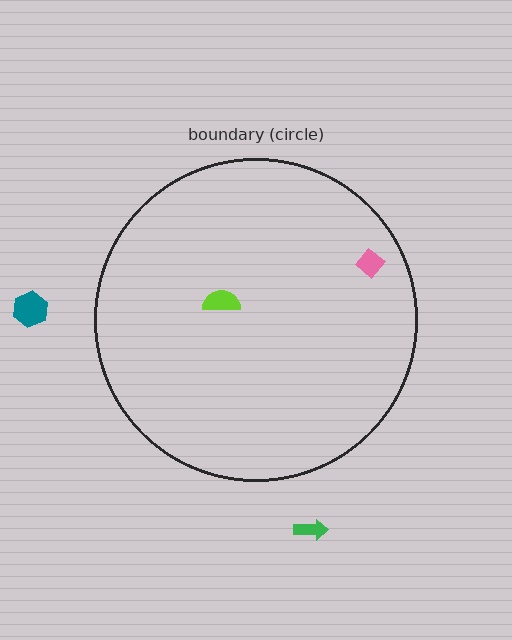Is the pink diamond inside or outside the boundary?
Inside.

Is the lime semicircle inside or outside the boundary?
Inside.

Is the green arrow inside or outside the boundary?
Outside.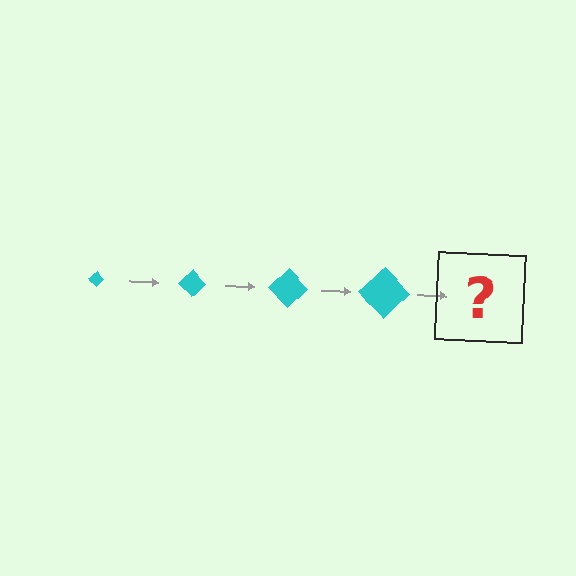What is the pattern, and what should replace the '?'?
The pattern is that the diamond gets progressively larger each step. The '?' should be a cyan diamond, larger than the previous one.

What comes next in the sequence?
The next element should be a cyan diamond, larger than the previous one.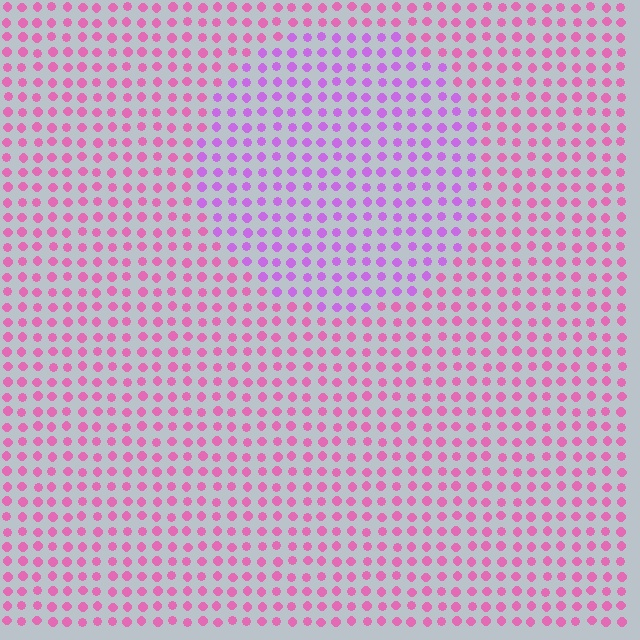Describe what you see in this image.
The image is filled with small pink elements in a uniform arrangement. A circle-shaped region is visible where the elements are tinted to a slightly different hue, forming a subtle color boundary.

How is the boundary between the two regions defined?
The boundary is defined purely by a slight shift in hue (about 37 degrees). Spacing, size, and orientation are identical on both sides.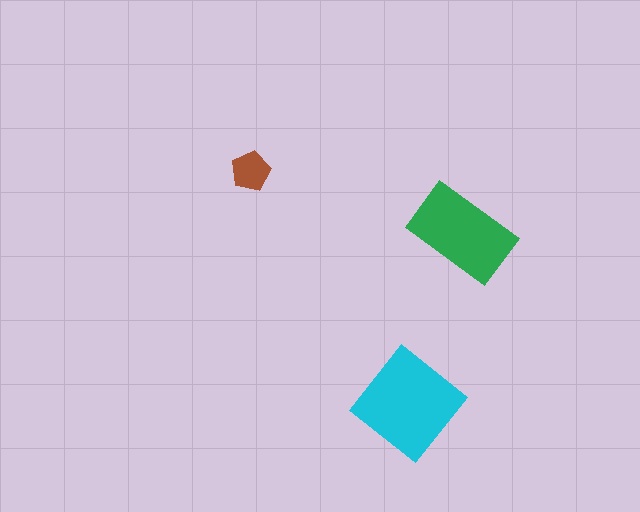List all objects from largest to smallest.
The cyan diamond, the green rectangle, the brown pentagon.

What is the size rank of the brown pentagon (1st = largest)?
3rd.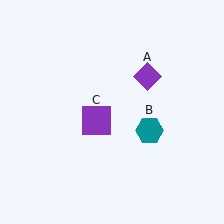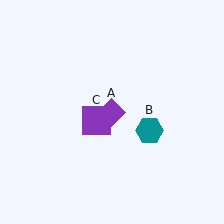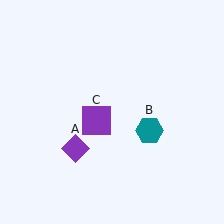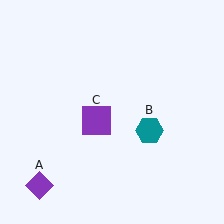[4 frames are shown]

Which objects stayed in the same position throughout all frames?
Teal hexagon (object B) and purple square (object C) remained stationary.